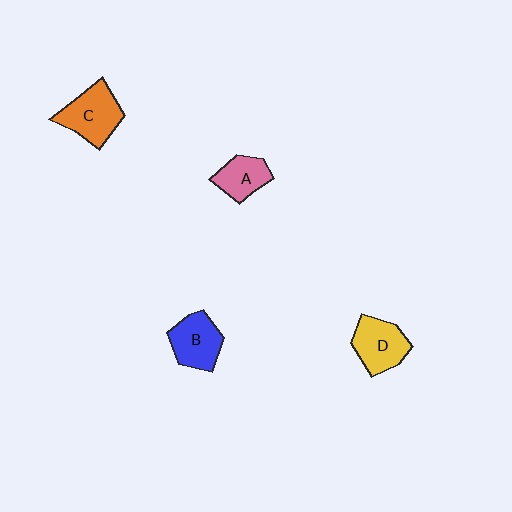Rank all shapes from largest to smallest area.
From largest to smallest: C (orange), D (yellow), B (blue), A (pink).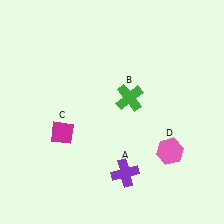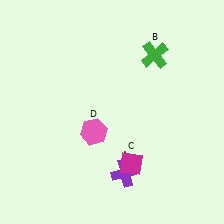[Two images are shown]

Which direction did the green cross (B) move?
The green cross (B) moved up.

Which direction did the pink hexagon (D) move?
The pink hexagon (D) moved left.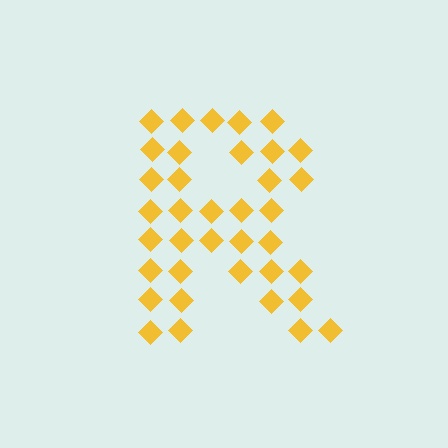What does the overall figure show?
The overall figure shows the letter R.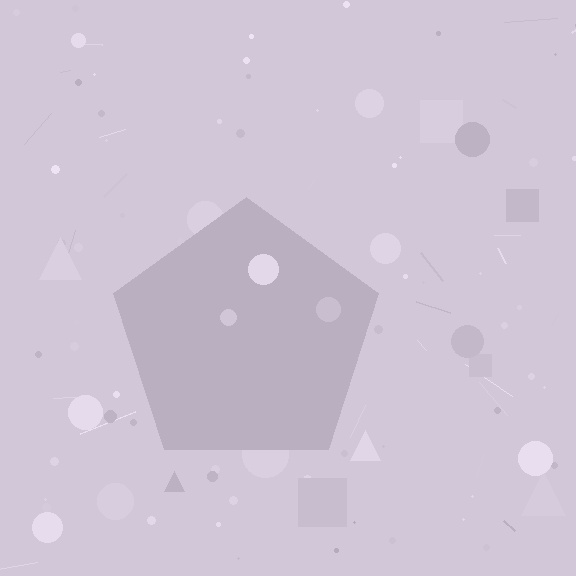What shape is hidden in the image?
A pentagon is hidden in the image.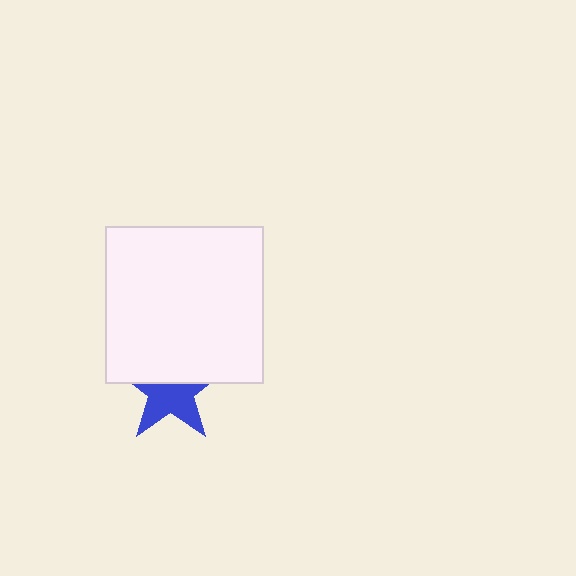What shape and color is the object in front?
The object in front is a white square.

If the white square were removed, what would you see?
You would see the complete blue star.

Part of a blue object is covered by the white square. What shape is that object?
It is a star.